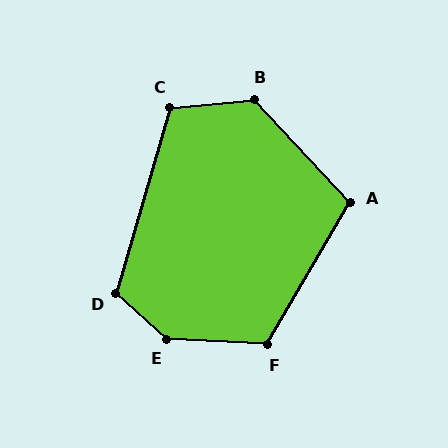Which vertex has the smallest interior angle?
A, at approximately 107 degrees.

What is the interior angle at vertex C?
Approximately 112 degrees (obtuse).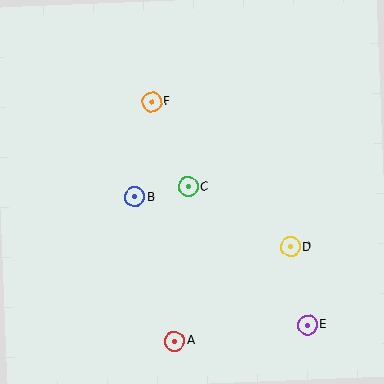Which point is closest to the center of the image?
Point C at (188, 187) is closest to the center.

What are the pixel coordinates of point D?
Point D is at (290, 247).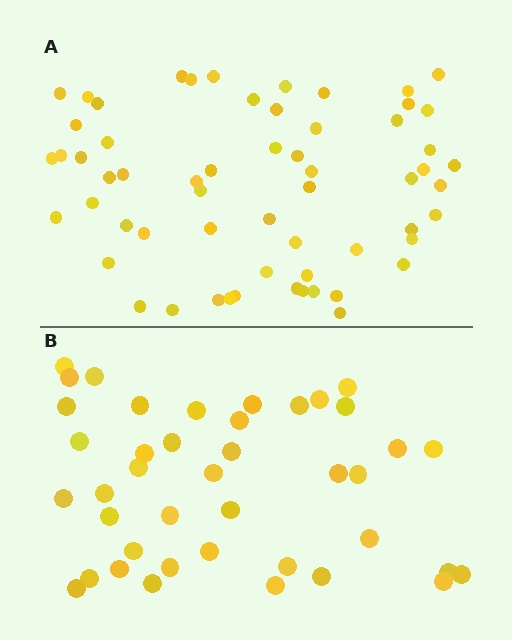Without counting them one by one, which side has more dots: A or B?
Region A (the top region) has more dots.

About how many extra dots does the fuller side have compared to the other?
Region A has approximately 20 more dots than region B.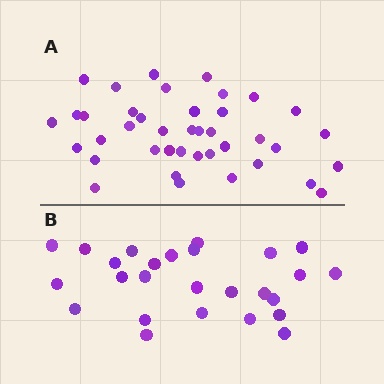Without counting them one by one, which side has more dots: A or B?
Region A (the top region) has more dots.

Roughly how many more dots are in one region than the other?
Region A has approximately 15 more dots than region B.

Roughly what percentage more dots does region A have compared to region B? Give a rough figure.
About 55% more.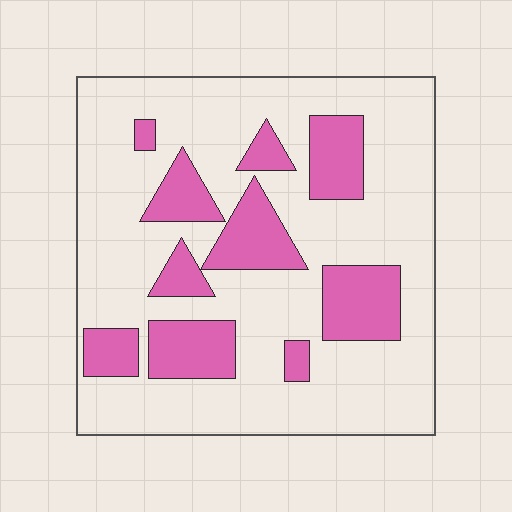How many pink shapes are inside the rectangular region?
10.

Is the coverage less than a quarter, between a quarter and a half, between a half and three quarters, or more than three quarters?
Between a quarter and a half.